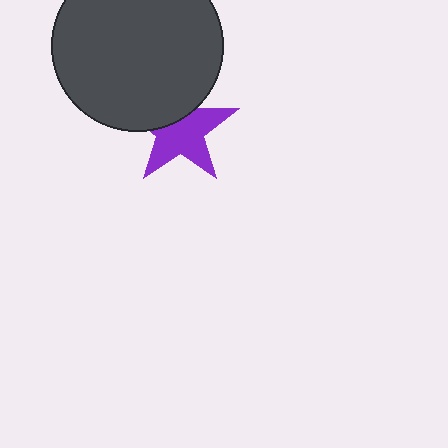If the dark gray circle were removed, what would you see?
You would see the complete purple star.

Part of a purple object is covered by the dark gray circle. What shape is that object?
It is a star.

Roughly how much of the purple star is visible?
About half of it is visible (roughly 64%).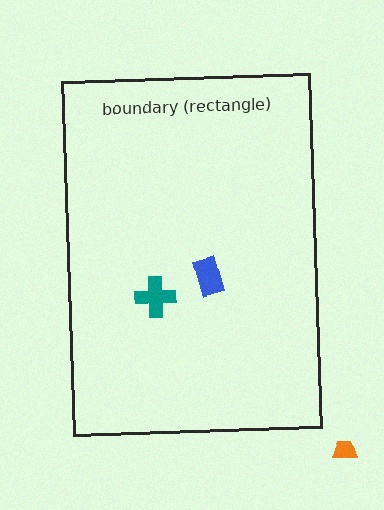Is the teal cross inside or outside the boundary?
Inside.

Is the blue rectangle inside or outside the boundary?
Inside.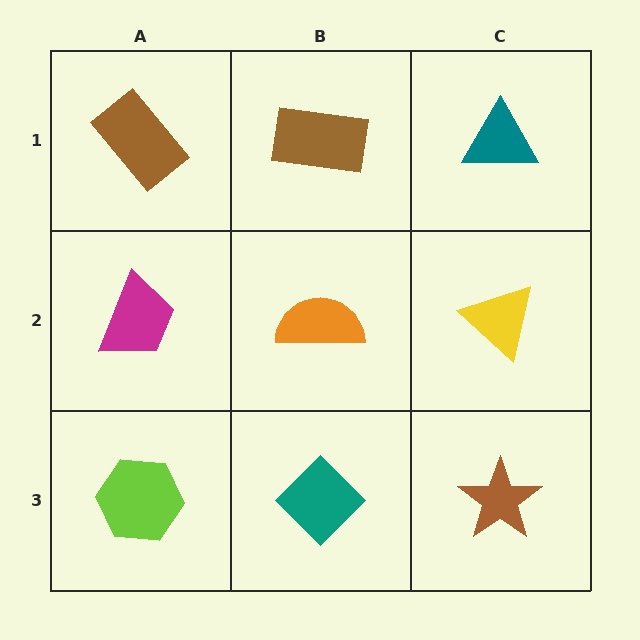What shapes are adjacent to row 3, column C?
A yellow triangle (row 2, column C), a teal diamond (row 3, column B).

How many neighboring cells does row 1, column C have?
2.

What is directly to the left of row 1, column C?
A brown rectangle.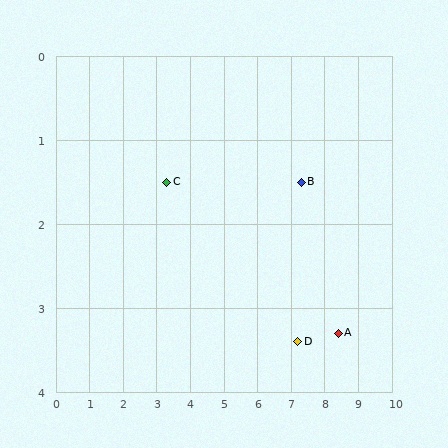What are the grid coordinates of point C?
Point C is at approximately (3.3, 1.5).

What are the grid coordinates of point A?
Point A is at approximately (8.4, 3.3).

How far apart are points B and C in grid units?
Points B and C are about 4.0 grid units apart.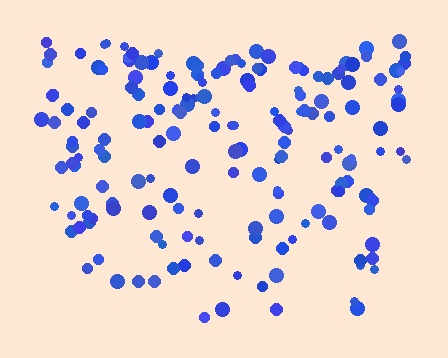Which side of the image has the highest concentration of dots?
The top.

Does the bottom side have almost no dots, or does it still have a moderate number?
Still a moderate number, just noticeably fewer than the top.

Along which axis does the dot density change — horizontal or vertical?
Vertical.